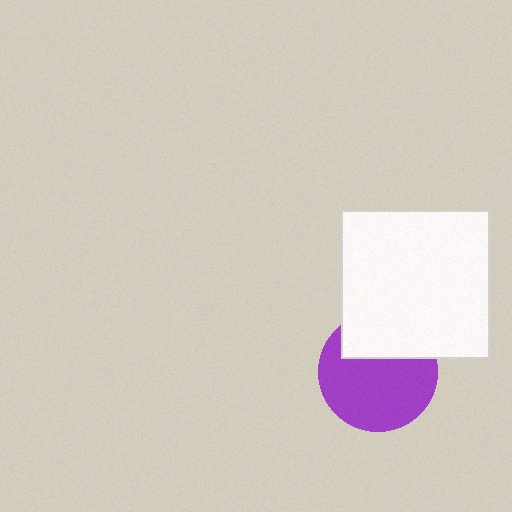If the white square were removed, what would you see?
You would see the complete purple circle.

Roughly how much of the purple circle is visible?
Most of it is visible (roughly 67%).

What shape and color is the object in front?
The object in front is a white square.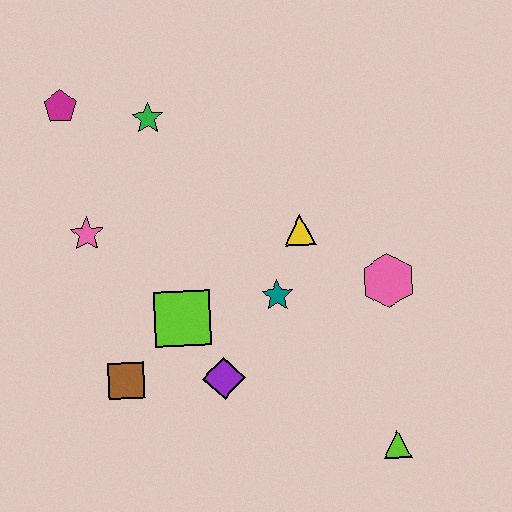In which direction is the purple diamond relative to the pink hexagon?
The purple diamond is to the left of the pink hexagon.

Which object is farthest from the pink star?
The lime triangle is farthest from the pink star.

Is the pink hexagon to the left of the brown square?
No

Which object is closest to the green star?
The magenta pentagon is closest to the green star.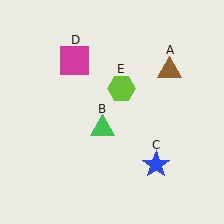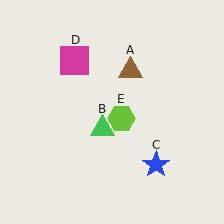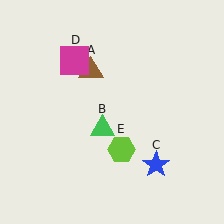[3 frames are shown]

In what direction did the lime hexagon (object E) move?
The lime hexagon (object E) moved down.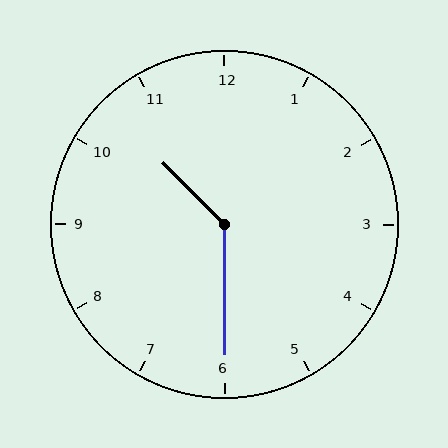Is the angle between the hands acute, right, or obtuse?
It is obtuse.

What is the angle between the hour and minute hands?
Approximately 135 degrees.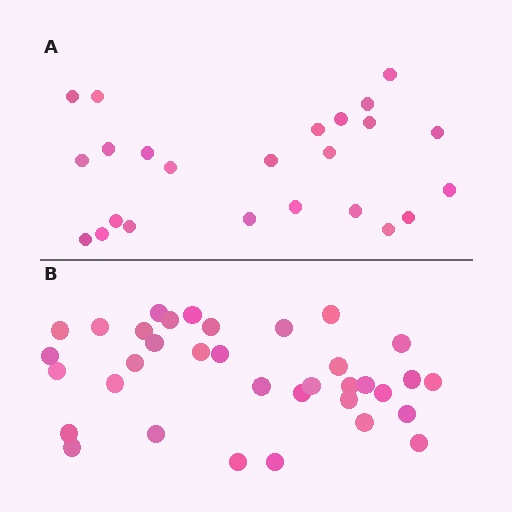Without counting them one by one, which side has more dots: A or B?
Region B (the bottom region) has more dots.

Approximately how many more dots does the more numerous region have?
Region B has roughly 12 or so more dots than region A.